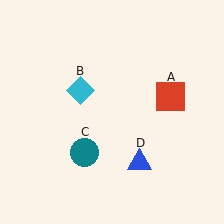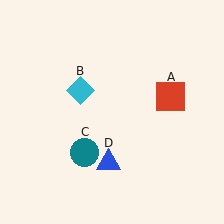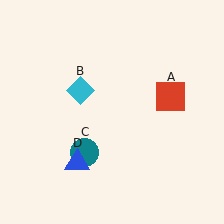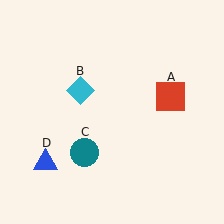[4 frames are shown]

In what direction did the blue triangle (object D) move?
The blue triangle (object D) moved left.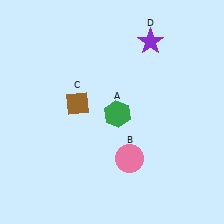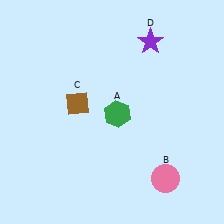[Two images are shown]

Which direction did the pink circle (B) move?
The pink circle (B) moved right.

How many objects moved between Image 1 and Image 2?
1 object moved between the two images.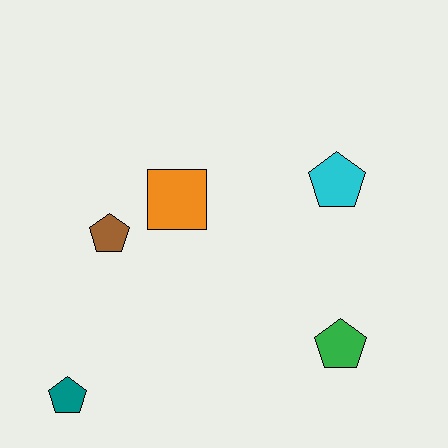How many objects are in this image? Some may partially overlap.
There are 5 objects.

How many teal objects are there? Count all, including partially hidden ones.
There is 1 teal object.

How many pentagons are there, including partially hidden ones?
There are 4 pentagons.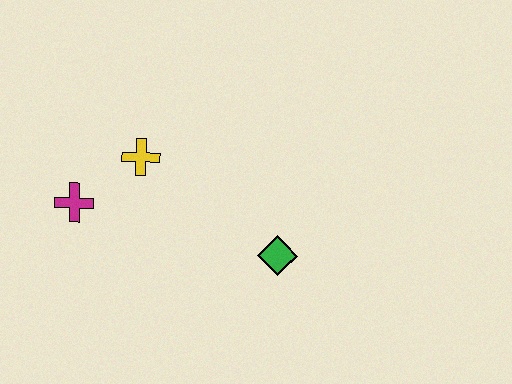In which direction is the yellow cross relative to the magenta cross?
The yellow cross is to the right of the magenta cross.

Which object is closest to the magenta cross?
The yellow cross is closest to the magenta cross.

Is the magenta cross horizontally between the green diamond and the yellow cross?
No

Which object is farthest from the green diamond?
The magenta cross is farthest from the green diamond.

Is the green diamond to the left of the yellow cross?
No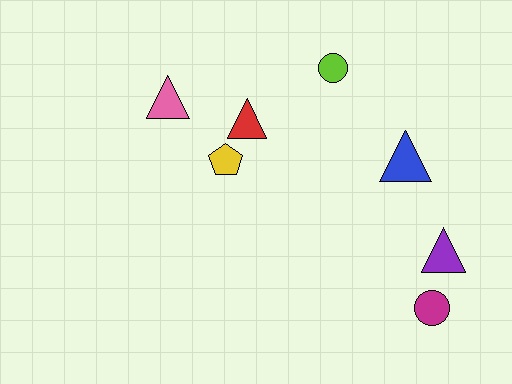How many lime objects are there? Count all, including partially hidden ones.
There is 1 lime object.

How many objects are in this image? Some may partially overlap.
There are 7 objects.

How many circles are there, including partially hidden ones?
There are 2 circles.